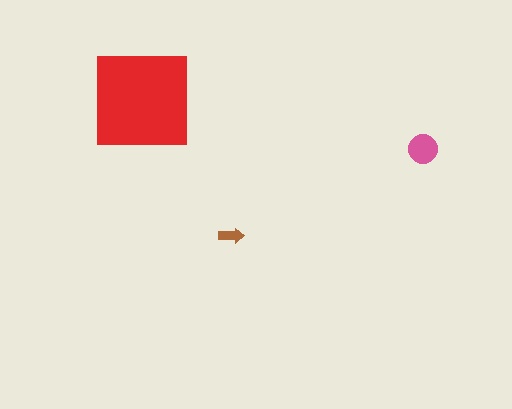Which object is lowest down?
The brown arrow is bottommost.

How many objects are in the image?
There are 3 objects in the image.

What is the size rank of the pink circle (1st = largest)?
2nd.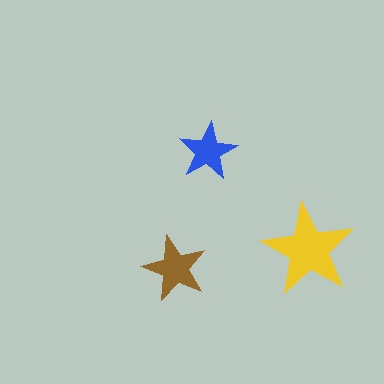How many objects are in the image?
There are 3 objects in the image.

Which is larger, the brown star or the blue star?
The brown one.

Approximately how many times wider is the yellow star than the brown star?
About 1.5 times wider.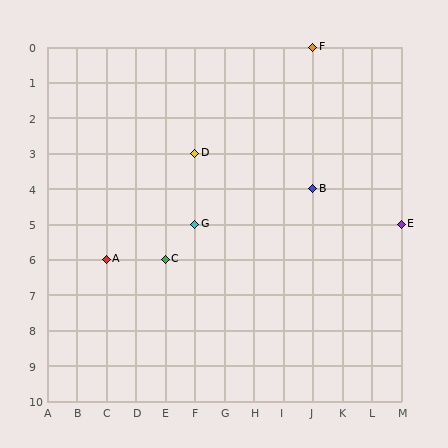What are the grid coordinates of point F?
Point F is at grid coordinates (J, 0).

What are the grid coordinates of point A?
Point A is at grid coordinates (C, 6).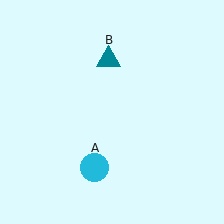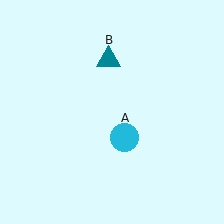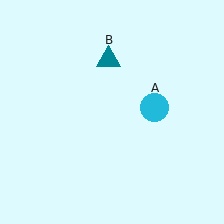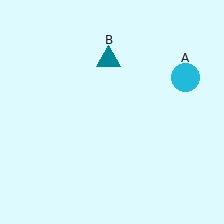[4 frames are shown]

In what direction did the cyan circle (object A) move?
The cyan circle (object A) moved up and to the right.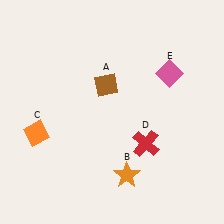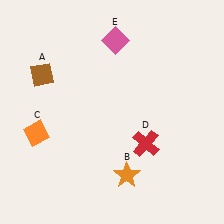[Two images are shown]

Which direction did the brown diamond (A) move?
The brown diamond (A) moved left.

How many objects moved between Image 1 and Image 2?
2 objects moved between the two images.